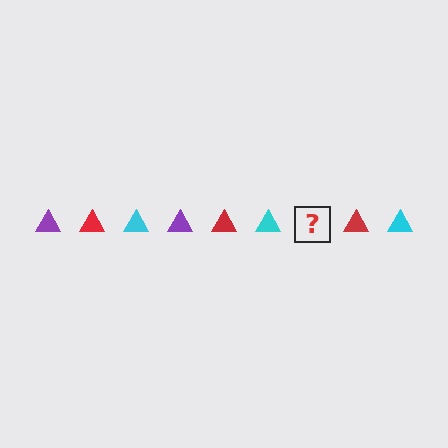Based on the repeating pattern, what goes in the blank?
The blank should be a purple triangle.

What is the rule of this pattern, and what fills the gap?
The rule is that the pattern cycles through purple, red, cyan triangles. The gap should be filled with a purple triangle.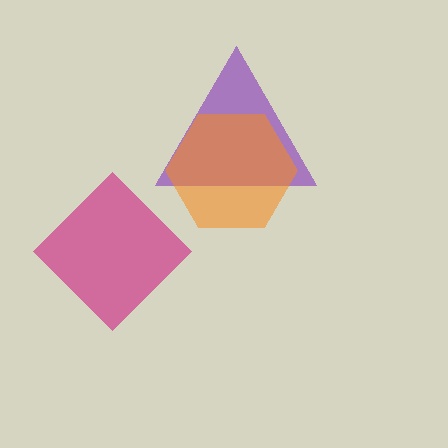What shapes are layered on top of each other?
The layered shapes are: a purple triangle, an orange hexagon, a magenta diamond.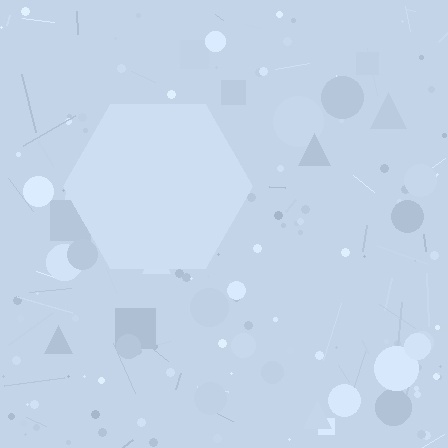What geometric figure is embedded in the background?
A hexagon is embedded in the background.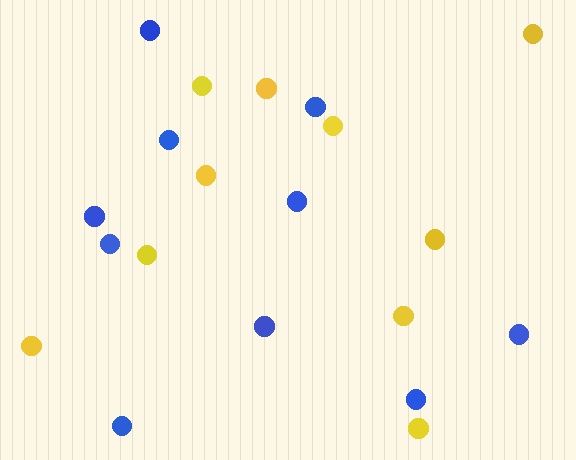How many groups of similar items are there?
There are 2 groups: one group of yellow circles (10) and one group of blue circles (10).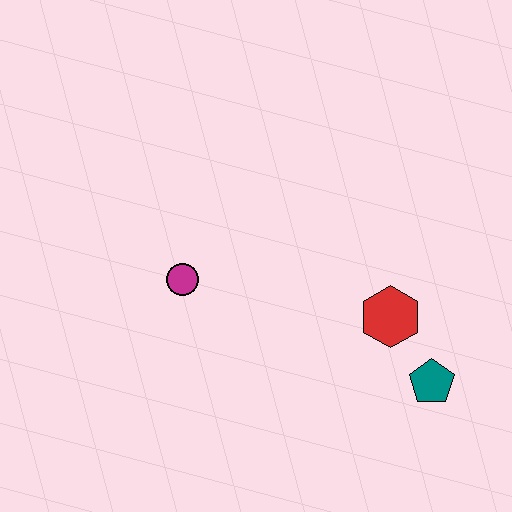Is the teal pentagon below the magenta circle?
Yes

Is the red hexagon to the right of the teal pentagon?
No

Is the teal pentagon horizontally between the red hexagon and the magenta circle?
No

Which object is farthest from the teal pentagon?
The magenta circle is farthest from the teal pentagon.